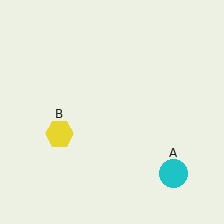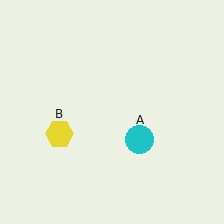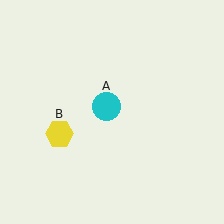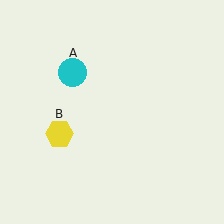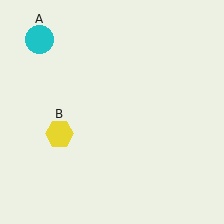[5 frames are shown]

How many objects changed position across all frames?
1 object changed position: cyan circle (object A).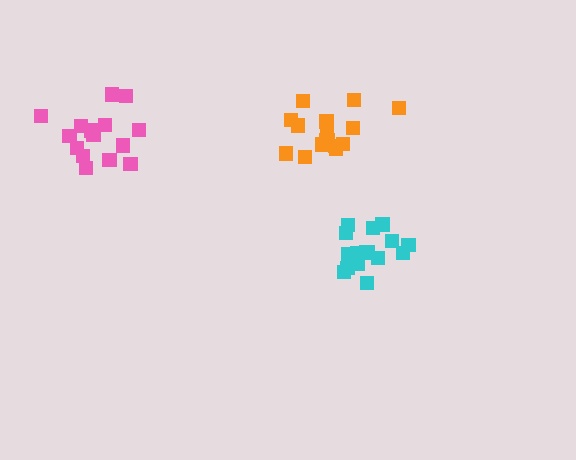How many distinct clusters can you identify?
There are 3 distinct clusters.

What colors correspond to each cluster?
The clusters are colored: cyan, orange, pink.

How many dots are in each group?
Group 1: 16 dots, Group 2: 16 dots, Group 3: 15 dots (47 total).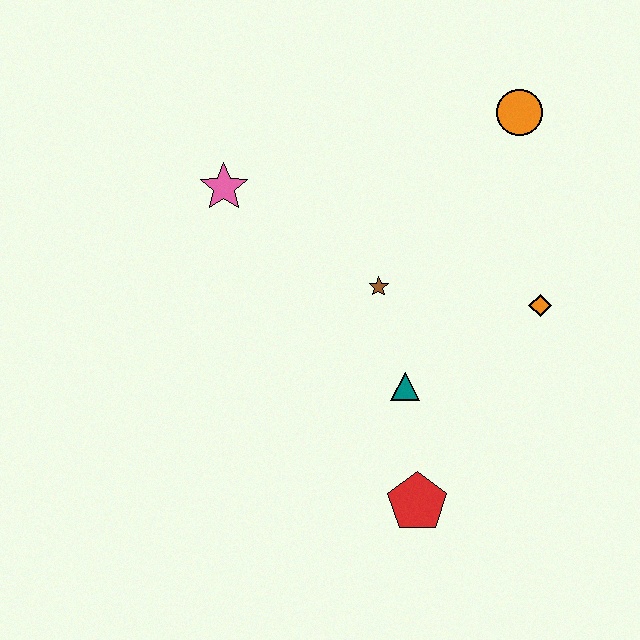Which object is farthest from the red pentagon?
The orange circle is farthest from the red pentagon.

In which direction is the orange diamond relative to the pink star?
The orange diamond is to the right of the pink star.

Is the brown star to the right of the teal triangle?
No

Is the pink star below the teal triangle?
No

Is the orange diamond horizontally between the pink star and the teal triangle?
No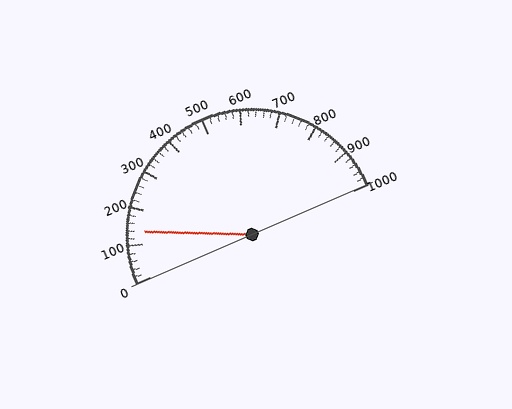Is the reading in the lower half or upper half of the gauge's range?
The reading is in the lower half of the range (0 to 1000).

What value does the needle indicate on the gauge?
The needle indicates approximately 140.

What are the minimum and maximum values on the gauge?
The gauge ranges from 0 to 1000.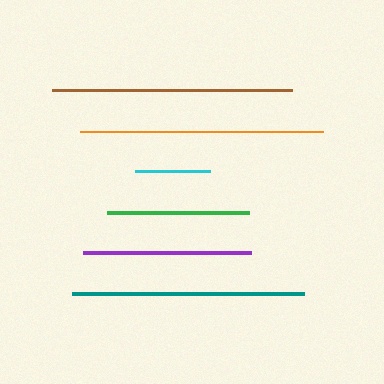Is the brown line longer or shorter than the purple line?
The brown line is longer than the purple line.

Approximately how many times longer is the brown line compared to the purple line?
The brown line is approximately 1.4 times the length of the purple line.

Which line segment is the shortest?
The cyan line is the shortest at approximately 76 pixels.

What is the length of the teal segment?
The teal segment is approximately 232 pixels long.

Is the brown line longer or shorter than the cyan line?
The brown line is longer than the cyan line.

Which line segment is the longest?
The orange line is the longest at approximately 243 pixels.